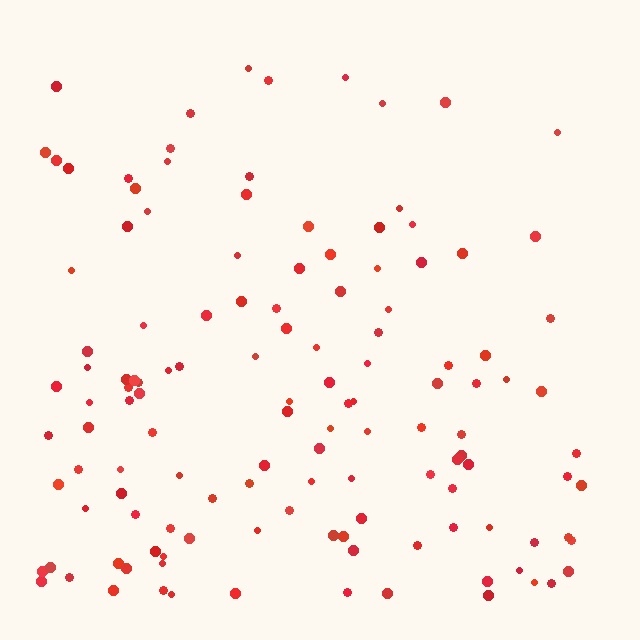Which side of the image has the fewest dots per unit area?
The top.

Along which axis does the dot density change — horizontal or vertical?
Vertical.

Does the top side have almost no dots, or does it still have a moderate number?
Still a moderate number, just noticeably fewer than the bottom.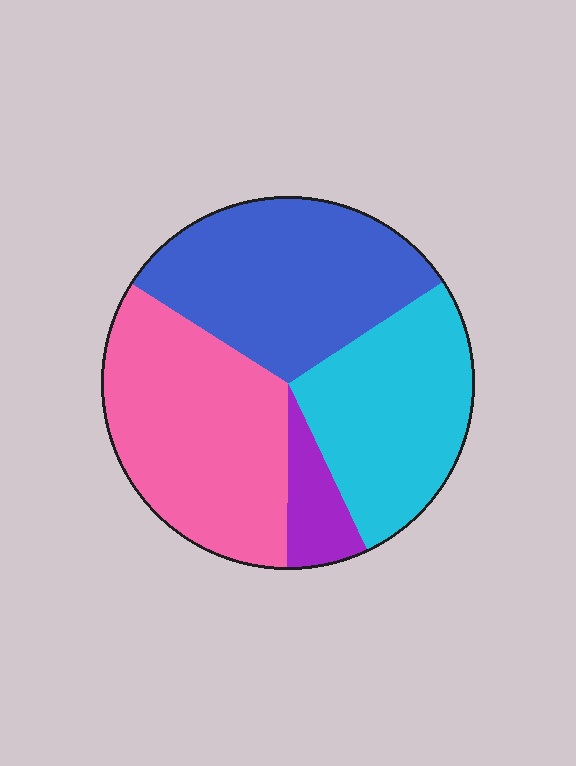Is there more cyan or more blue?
Blue.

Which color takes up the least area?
Purple, at roughly 5%.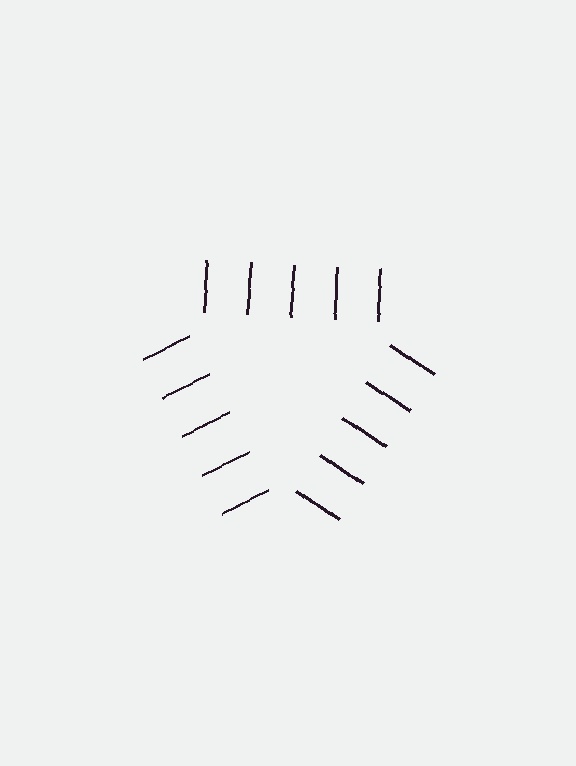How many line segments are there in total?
15 — 5 along each of the 3 edges.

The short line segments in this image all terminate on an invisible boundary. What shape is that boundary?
An illusory triangle — the line segments terminate on its edges but no continuous stroke is drawn.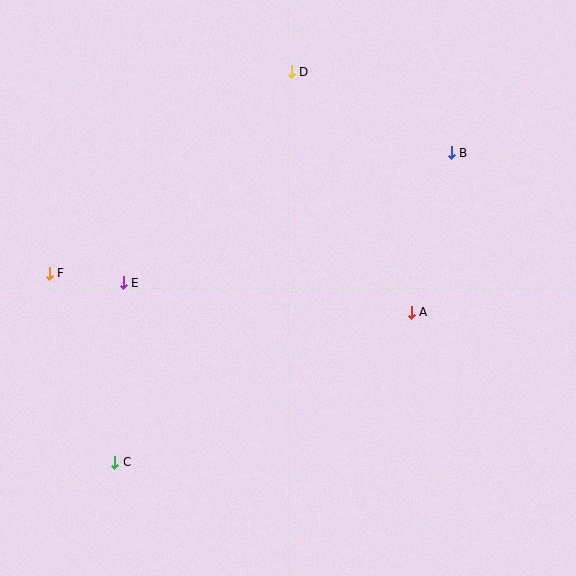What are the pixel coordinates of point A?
Point A is at (411, 312).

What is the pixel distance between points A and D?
The distance between A and D is 269 pixels.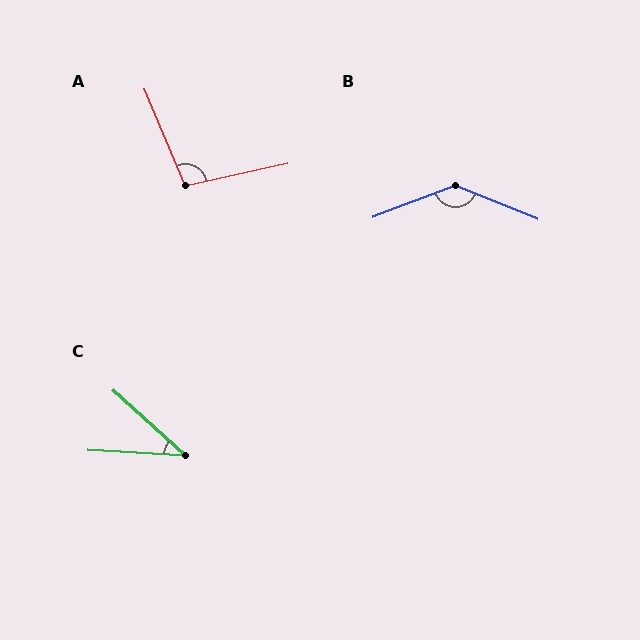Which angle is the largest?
B, at approximately 137 degrees.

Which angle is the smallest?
C, at approximately 39 degrees.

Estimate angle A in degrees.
Approximately 101 degrees.